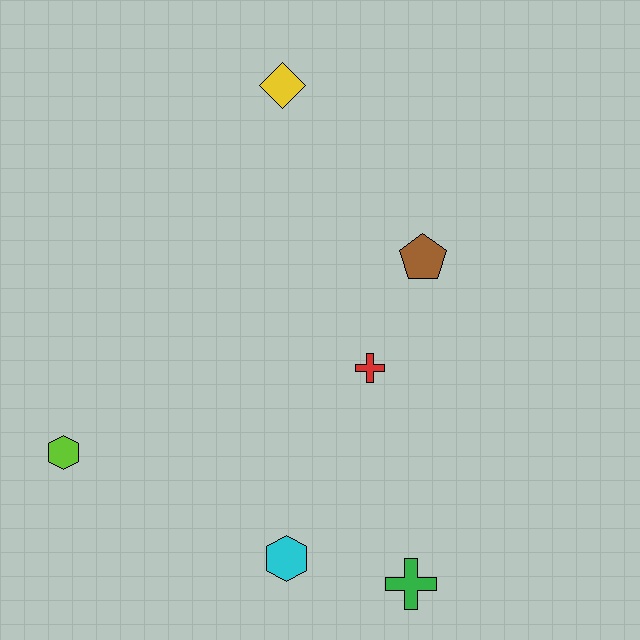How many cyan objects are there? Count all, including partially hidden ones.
There is 1 cyan object.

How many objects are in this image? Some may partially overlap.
There are 6 objects.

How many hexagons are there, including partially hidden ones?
There are 2 hexagons.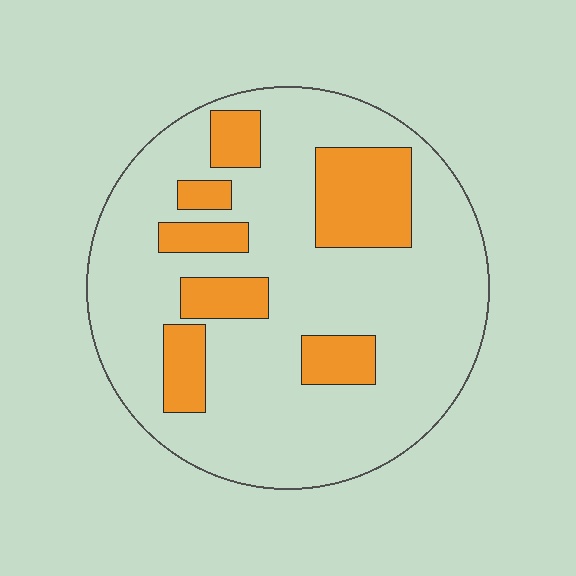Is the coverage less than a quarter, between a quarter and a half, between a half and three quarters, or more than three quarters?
Less than a quarter.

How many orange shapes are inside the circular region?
7.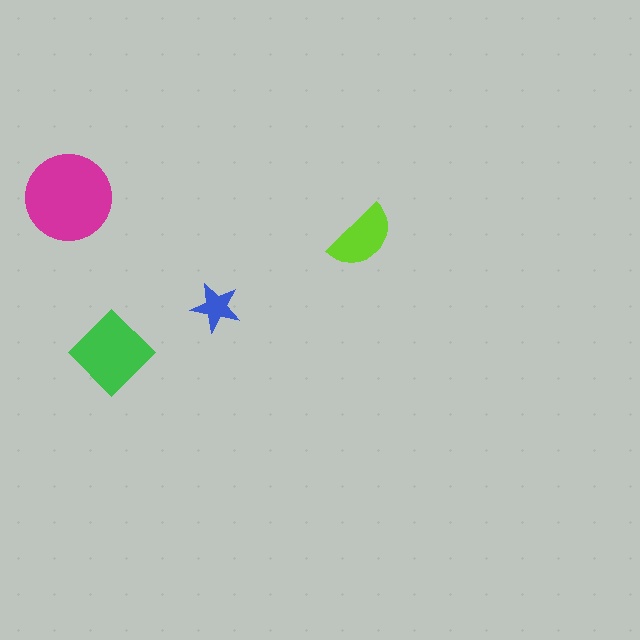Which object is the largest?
The magenta circle.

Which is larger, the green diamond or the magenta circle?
The magenta circle.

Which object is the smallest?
The blue star.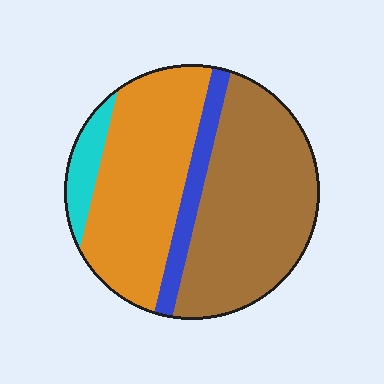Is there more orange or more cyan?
Orange.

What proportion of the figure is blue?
Blue covers roughly 10% of the figure.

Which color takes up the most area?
Brown, at roughly 45%.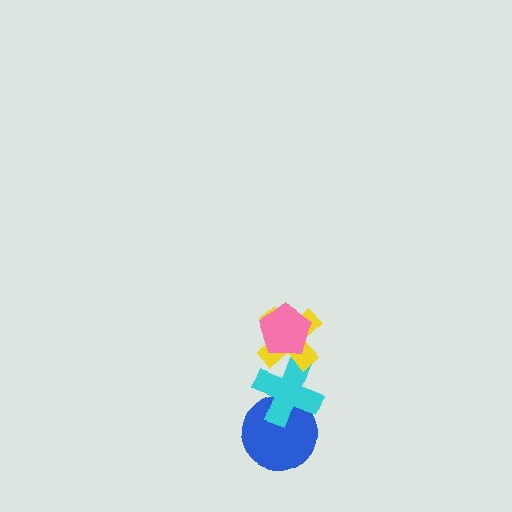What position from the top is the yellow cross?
The yellow cross is 2nd from the top.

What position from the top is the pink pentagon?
The pink pentagon is 1st from the top.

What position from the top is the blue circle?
The blue circle is 4th from the top.